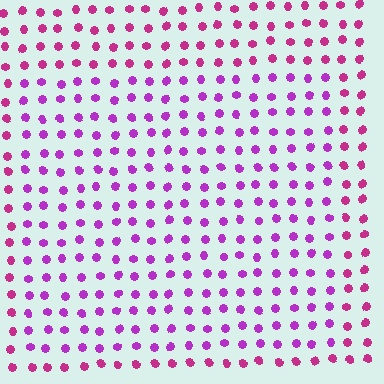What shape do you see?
I see a rectangle.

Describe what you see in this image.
The image is filled with small magenta elements in a uniform arrangement. A rectangle-shaped region is visible where the elements are tinted to a slightly different hue, forming a subtle color boundary.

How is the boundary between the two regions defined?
The boundary is defined purely by a slight shift in hue (about 30 degrees). Spacing, size, and orientation are identical on both sides.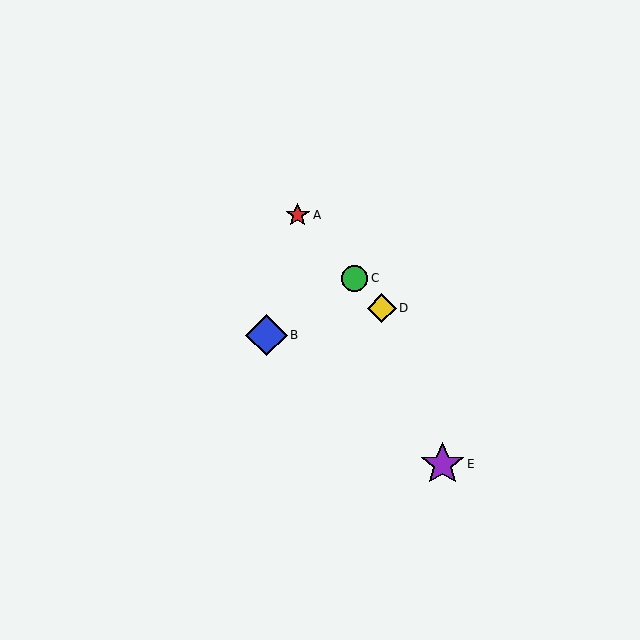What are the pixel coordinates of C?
Object C is at (355, 278).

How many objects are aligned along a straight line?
3 objects (A, C, D) are aligned along a straight line.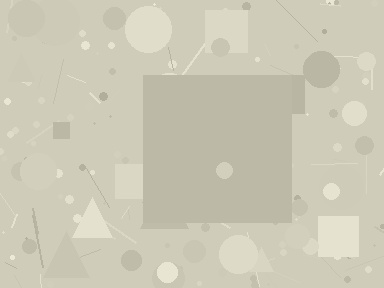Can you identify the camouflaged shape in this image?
The camouflaged shape is a square.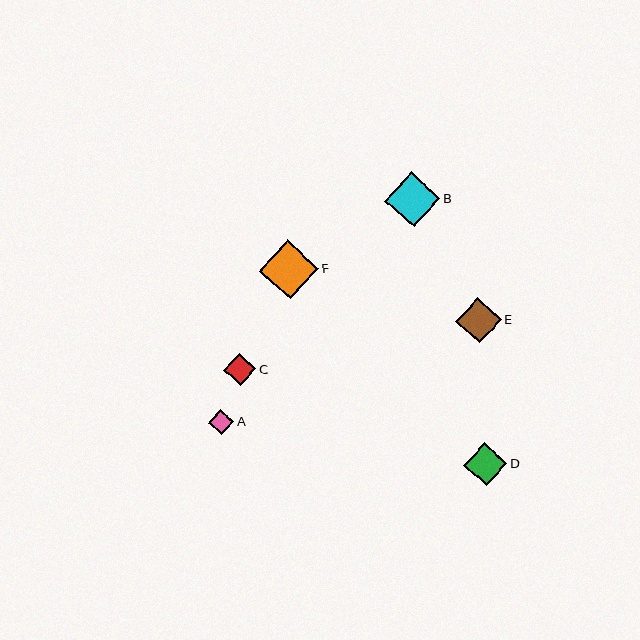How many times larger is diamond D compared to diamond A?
Diamond D is approximately 1.7 times the size of diamond A.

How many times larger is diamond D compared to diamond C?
Diamond D is approximately 1.3 times the size of diamond C.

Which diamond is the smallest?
Diamond A is the smallest with a size of approximately 25 pixels.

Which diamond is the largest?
Diamond F is the largest with a size of approximately 59 pixels.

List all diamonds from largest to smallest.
From largest to smallest: F, B, E, D, C, A.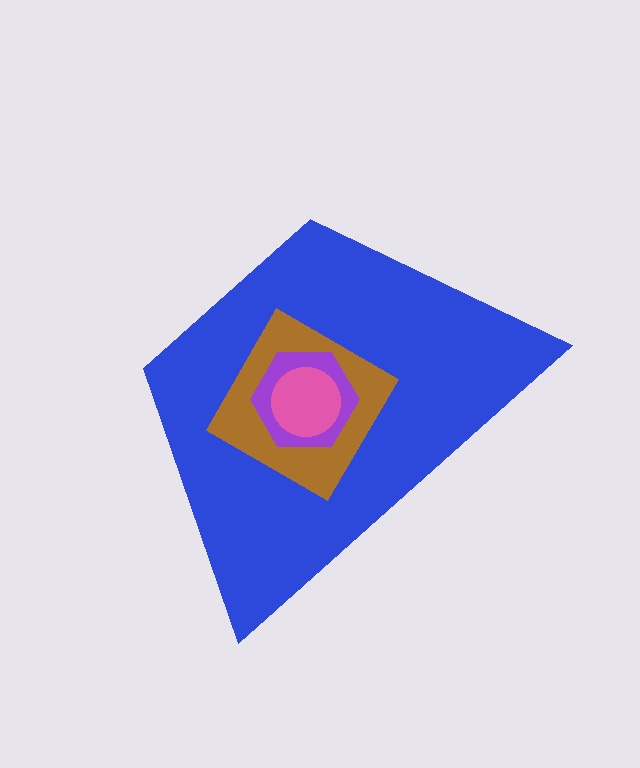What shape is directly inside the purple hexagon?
The pink circle.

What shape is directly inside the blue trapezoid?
The brown diamond.